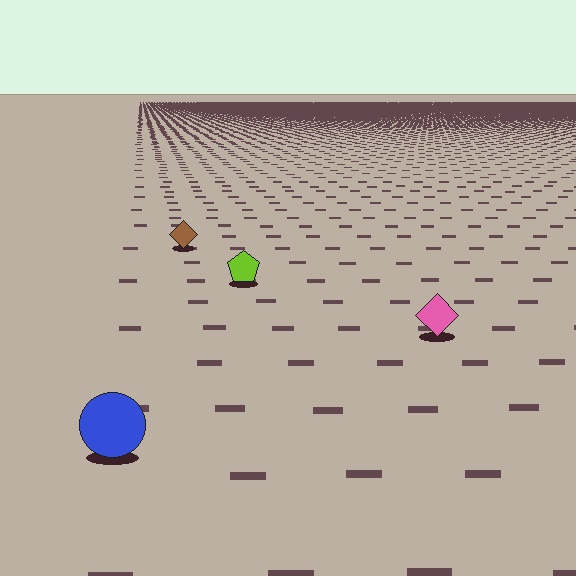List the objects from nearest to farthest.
From nearest to farthest: the blue circle, the pink diamond, the lime pentagon, the brown diamond.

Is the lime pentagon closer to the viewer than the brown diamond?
Yes. The lime pentagon is closer — you can tell from the texture gradient: the ground texture is coarser near it.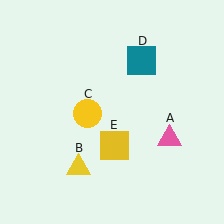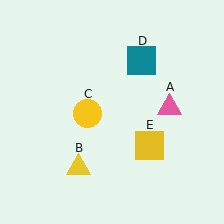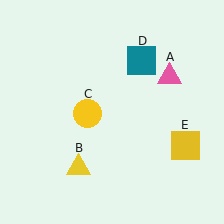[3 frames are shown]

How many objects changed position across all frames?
2 objects changed position: pink triangle (object A), yellow square (object E).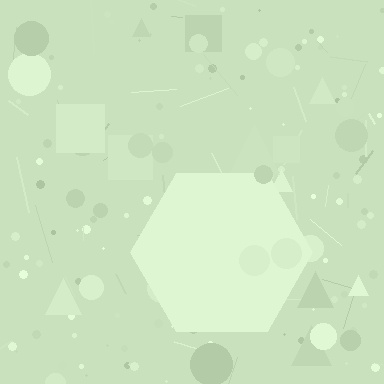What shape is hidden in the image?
A hexagon is hidden in the image.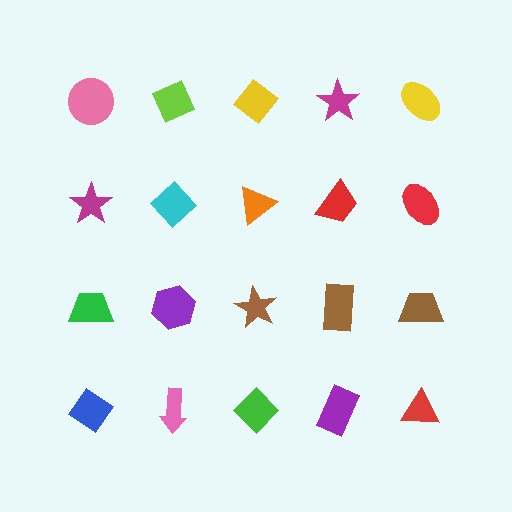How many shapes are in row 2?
5 shapes.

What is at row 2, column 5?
A red ellipse.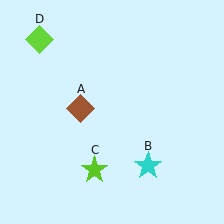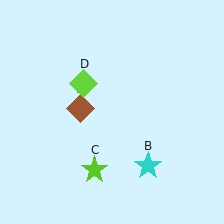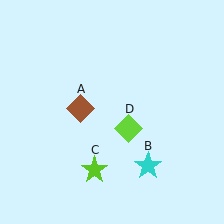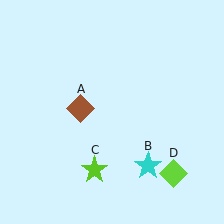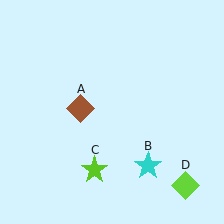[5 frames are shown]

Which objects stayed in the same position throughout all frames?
Brown diamond (object A) and cyan star (object B) and lime star (object C) remained stationary.